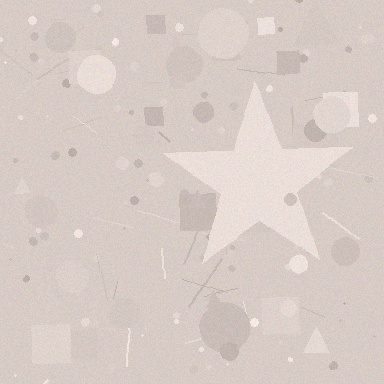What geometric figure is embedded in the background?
A star is embedded in the background.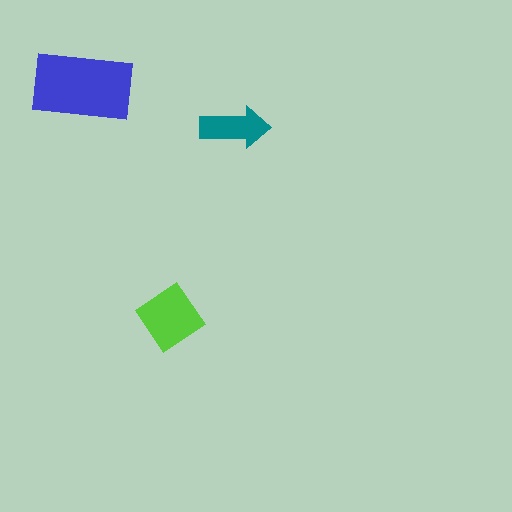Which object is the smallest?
The teal arrow.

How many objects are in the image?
There are 3 objects in the image.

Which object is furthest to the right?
The teal arrow is rightmost.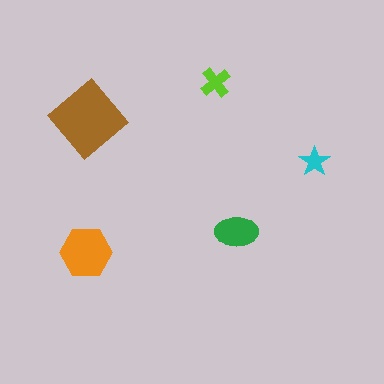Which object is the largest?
The brown diamond.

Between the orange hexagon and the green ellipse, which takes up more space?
The orange hexagon.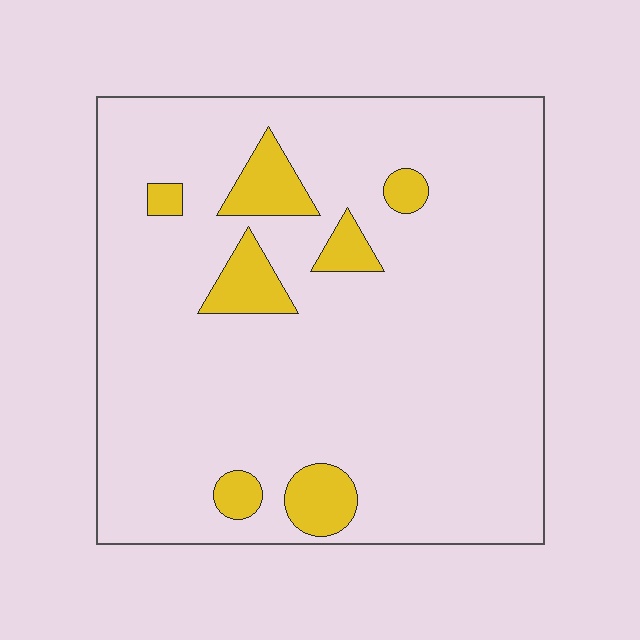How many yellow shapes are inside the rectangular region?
7.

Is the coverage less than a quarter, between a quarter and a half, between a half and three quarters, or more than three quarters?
Less than a quarter.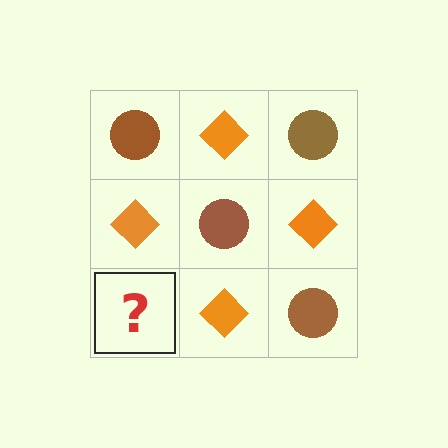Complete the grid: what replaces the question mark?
The question mark should be replaced with a brown circle.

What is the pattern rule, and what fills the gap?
The rule is that it alternates brown circle and orange diamond in a checkerboard pattern. The gap should be filled with a brown circle.